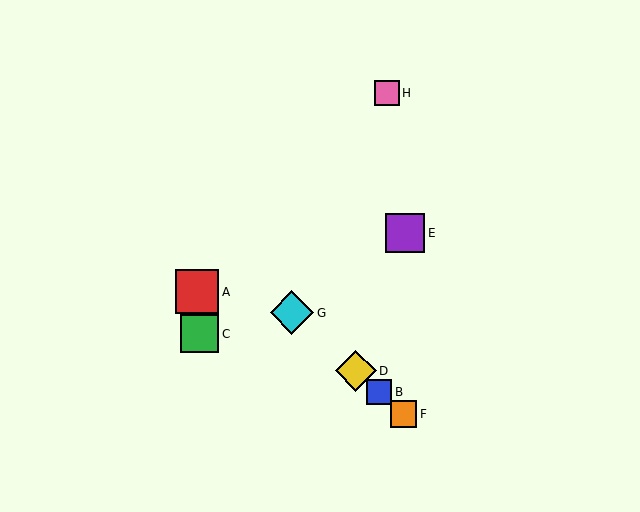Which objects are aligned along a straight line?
Objects B, D, F, G are aligned along a straight line.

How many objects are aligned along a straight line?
4 objects (B, D, F, G) are aligned along a straight line.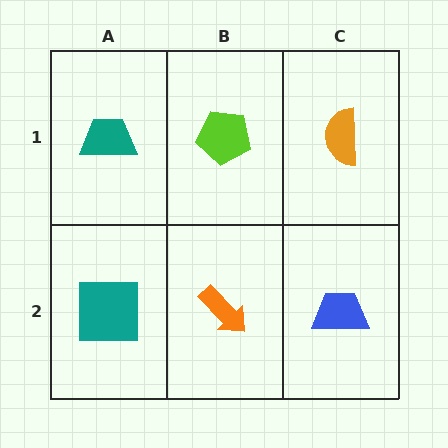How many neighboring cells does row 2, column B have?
3.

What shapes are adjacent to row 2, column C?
An orange semicircle (row 1, column C), an orange arrow (row 2, column B).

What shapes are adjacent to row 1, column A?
A teal square (row 2, column A), a lime pentagon (row 1, column B).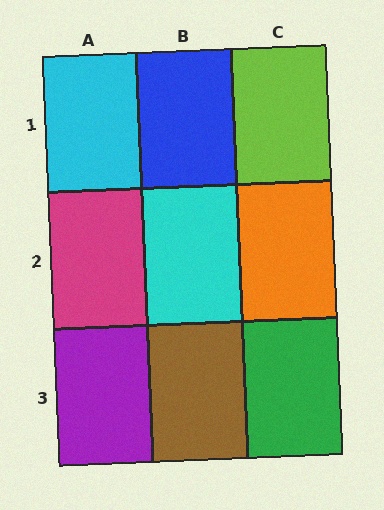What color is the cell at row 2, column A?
Magenta.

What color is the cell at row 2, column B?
Cyan.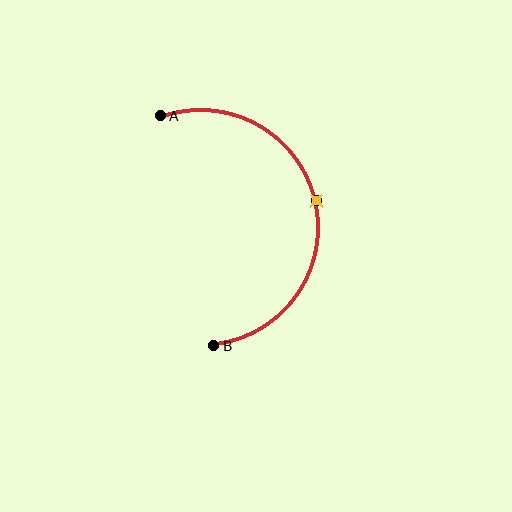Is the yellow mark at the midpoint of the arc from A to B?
Yes. The yellow mark lies on the arc at equal arc-length from both A and B — it is the arc midpoint.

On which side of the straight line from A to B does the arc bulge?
The arc bulges to the right of the straight line connecting A and B.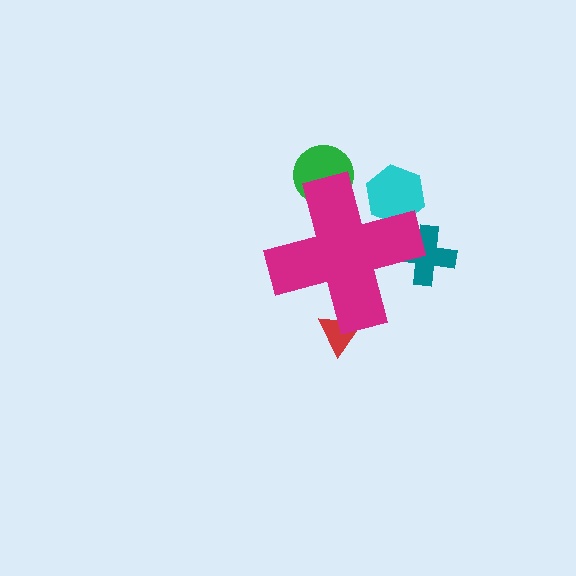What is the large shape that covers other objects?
A magenta cross.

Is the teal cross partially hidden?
Yes, the teal cross is partially hidden behind the magenta cross.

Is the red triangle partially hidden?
Yes, the red triangle is partially hidden behind the magenta cross.